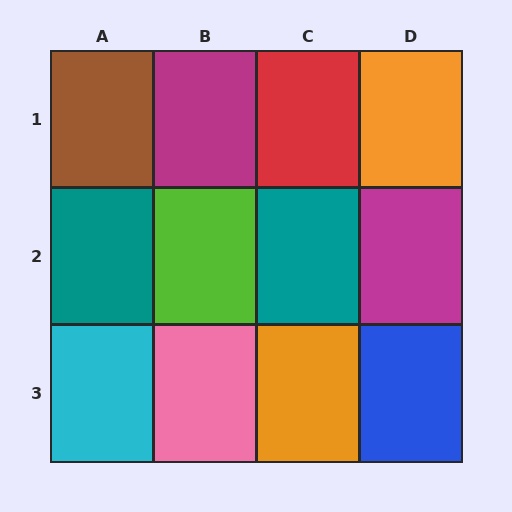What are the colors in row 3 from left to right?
Cyan, pink, orange, blue.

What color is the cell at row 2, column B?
Lime.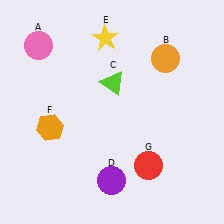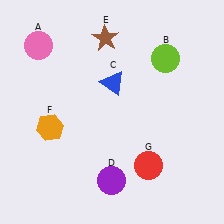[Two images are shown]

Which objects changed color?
B changed from orange to lime. C changed from lime to blue. E changed from yellow to brown.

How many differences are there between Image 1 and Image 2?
There are 3 differences between the two images.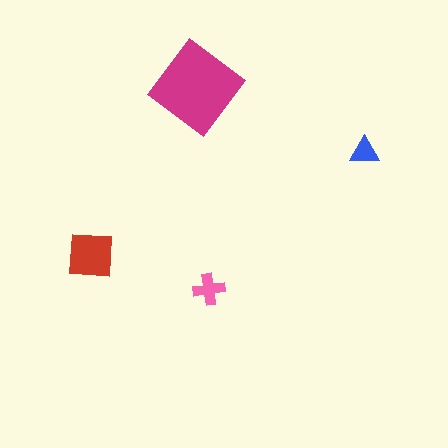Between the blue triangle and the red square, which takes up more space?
The red square.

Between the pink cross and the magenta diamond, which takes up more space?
The magenta diamond.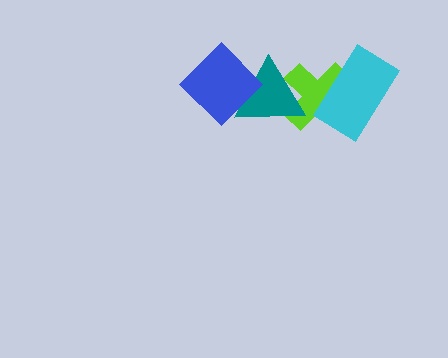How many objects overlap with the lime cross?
2 objects overlap with the lime cross.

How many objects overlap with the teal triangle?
2 objects overlap with the teal triangle.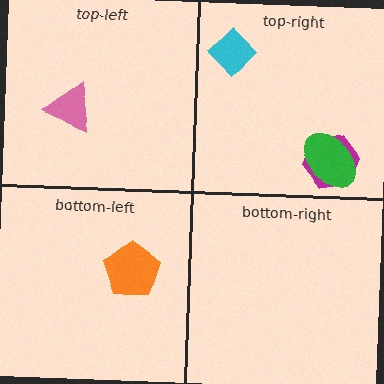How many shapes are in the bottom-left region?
1.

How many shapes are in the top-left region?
1.